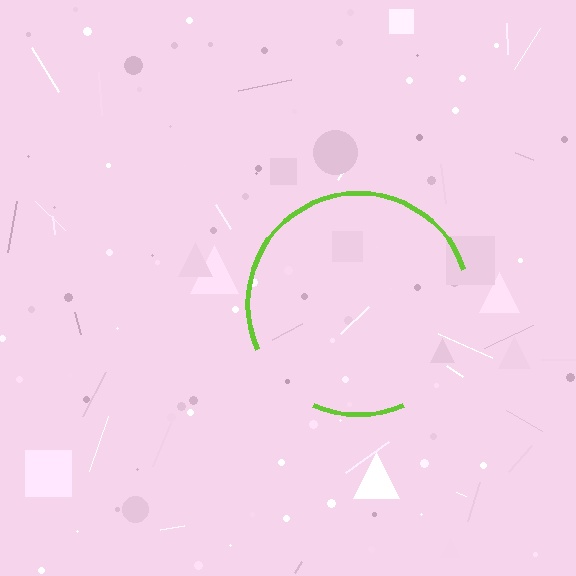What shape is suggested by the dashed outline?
The dashed outline suggests a circle.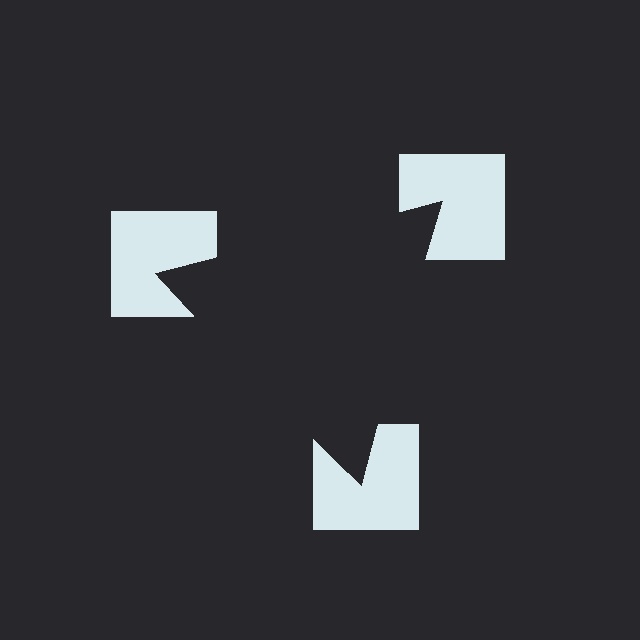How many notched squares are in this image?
There are 3 — one at each vertex of the illusory triangle.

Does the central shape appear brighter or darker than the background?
It typically appears slightly darker than the background, even though no actual brightness change is drawn.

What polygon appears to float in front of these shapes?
An illusory triangle — its edges are inferred from the aligned wedge cuts in the notched squares, not physically drawn.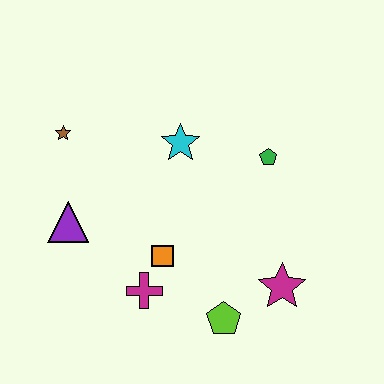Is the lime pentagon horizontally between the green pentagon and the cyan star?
Yes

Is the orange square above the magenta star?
Yes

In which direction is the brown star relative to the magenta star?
The brown star is to the left of the magenta star.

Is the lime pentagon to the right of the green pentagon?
No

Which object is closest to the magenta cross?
The orange square is closest to the magenta cross.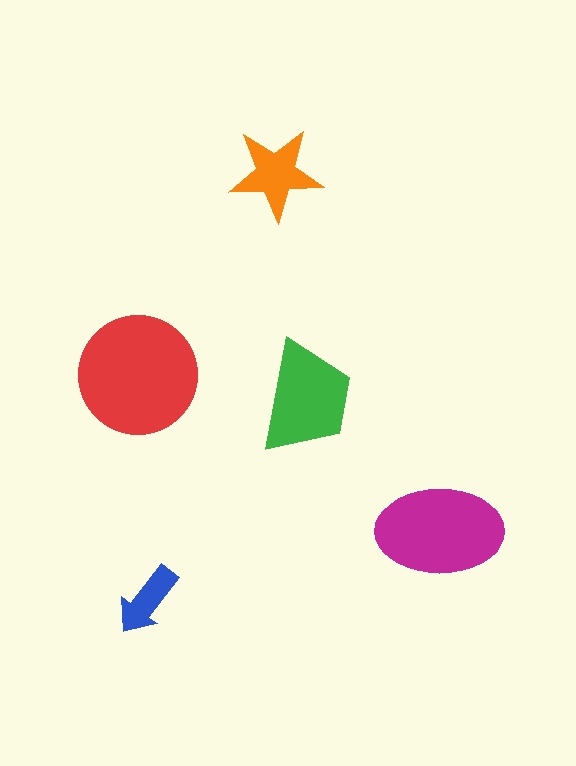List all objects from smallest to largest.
The blue arrow, the orange star, the green trapezoid, the magenta ellipse, the red circle.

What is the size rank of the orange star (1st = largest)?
4th.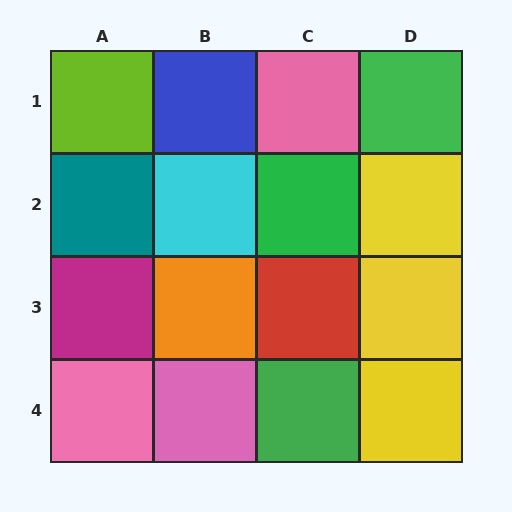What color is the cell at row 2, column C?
Green.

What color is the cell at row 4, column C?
Green.